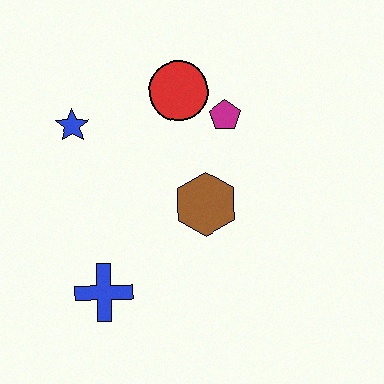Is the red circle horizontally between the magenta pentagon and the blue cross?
Yes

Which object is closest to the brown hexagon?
The magenta pentagon is closest to the brown hexagon.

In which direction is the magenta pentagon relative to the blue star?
The magenta pentagon is to the right of the blue star.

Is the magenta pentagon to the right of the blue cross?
Yes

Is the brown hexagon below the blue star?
Yes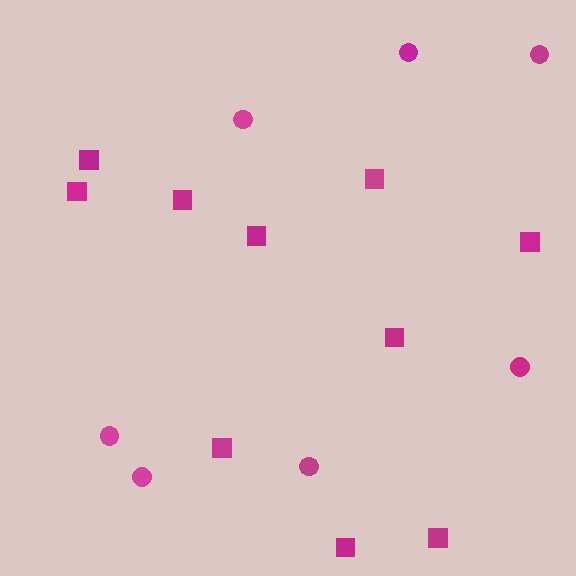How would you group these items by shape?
There are 2 groups: one group of squares (10) and one group of circles (7).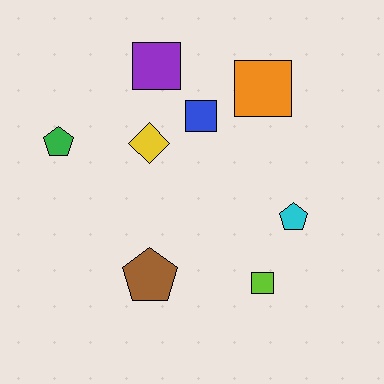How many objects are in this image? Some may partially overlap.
There are 8 objects.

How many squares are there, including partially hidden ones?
There are 4 squares.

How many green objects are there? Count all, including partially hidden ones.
There is 1 green object.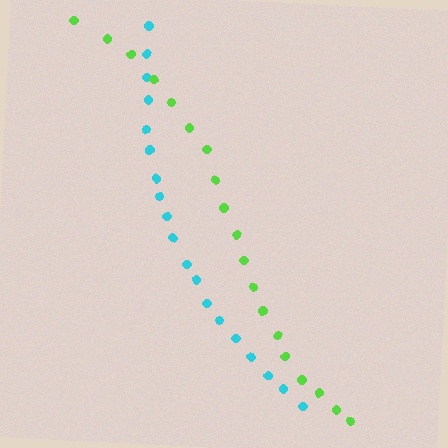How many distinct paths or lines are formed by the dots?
There are 2 distinct paths.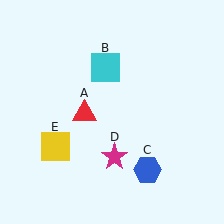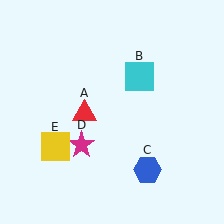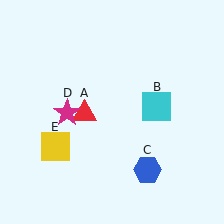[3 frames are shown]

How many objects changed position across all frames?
2 objects changed position: cyan square (object B), magenta star (object D).